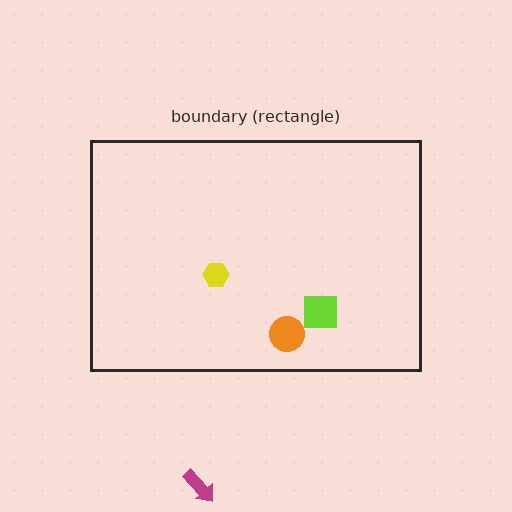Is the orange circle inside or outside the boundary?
Inside.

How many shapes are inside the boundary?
3 inside, 1 outside.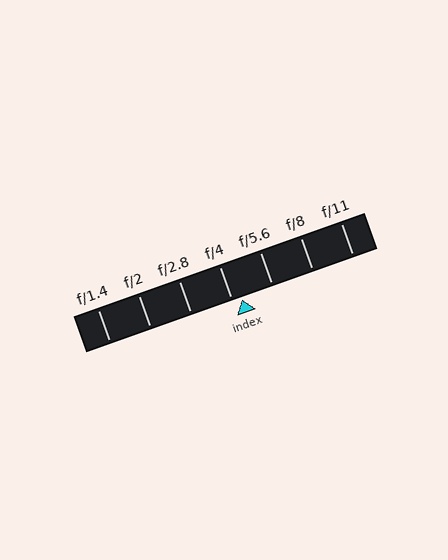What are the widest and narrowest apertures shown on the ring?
The widest aperture shown is f/1.4 and the narrowest is f/11.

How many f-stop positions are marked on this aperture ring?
There are 7 f-stop positions marked.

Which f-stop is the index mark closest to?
The index mark is closest to f/4.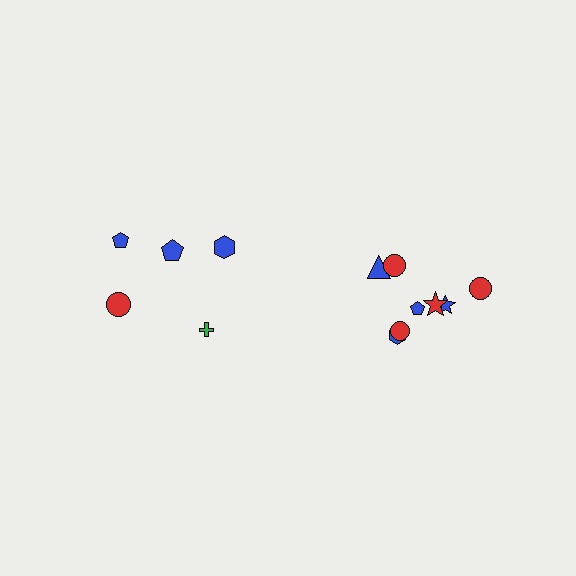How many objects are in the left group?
There are 5 objects.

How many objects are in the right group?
There are 8 objects.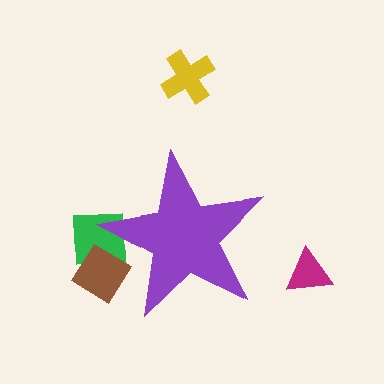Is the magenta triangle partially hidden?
No, the magenta triangle is fully visible.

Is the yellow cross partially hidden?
No, the yellow cross is fully visible.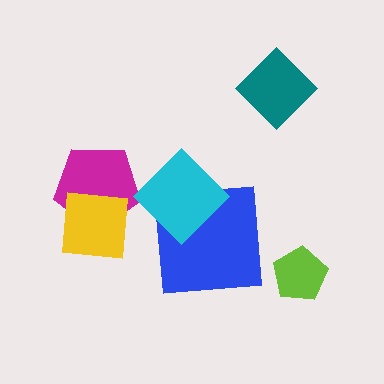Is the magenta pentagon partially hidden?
Yes, it is partially covered by another shape.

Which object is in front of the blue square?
The cyan diamond is in front of the blue square.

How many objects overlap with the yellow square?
1 object overlaps with the yellow square.